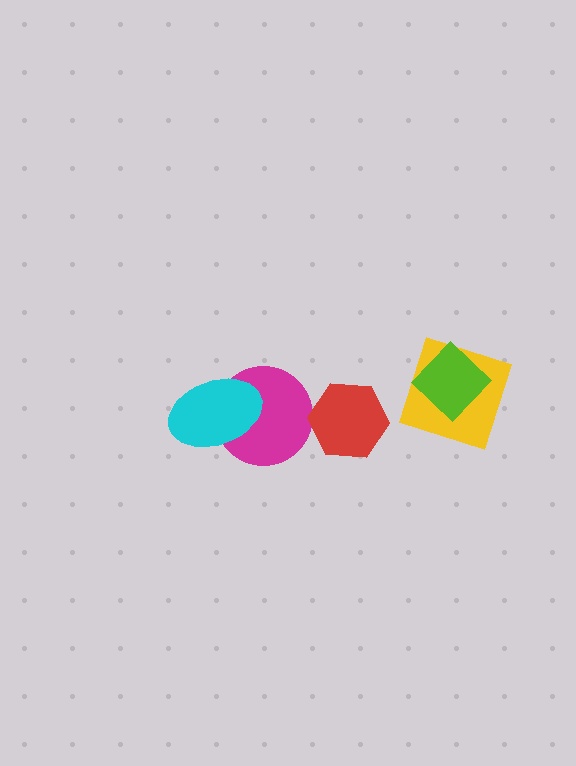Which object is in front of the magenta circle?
The cyan ellipse is in front of the magenta circle.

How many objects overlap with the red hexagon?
0 objects overlap with the red hexagon.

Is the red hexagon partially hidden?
No, no other shape covers it.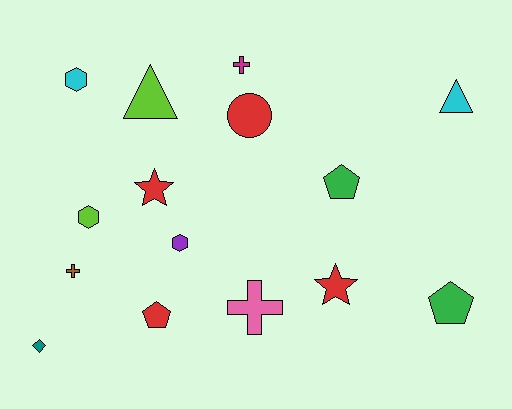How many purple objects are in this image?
There is 1 purple object.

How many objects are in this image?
There are 15 objects.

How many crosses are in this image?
There are 3 crosses.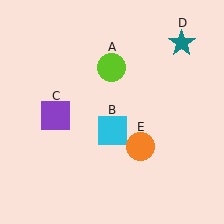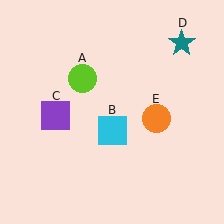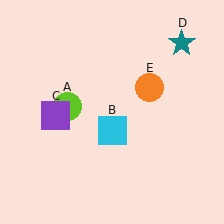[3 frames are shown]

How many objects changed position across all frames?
2 objects changed position: lime circle (object A), orange circle (object E).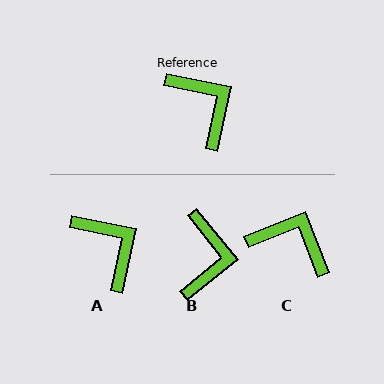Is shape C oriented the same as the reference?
No, it is off by about 34 degrees.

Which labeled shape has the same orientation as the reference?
A.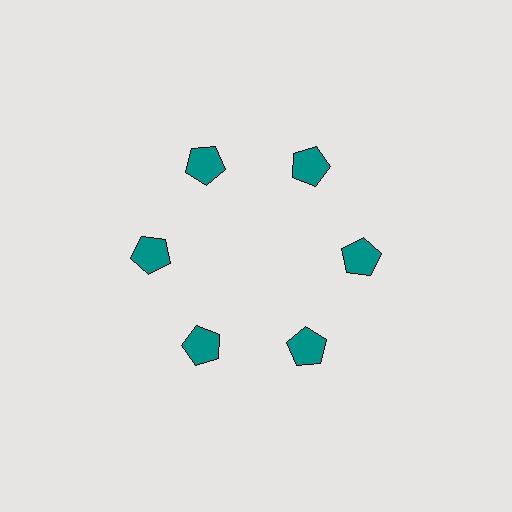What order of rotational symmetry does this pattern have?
This pattern has 6-fold rotational symmetry.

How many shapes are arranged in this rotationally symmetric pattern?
There are 6 shapes, arranged in 6 groups of 1.